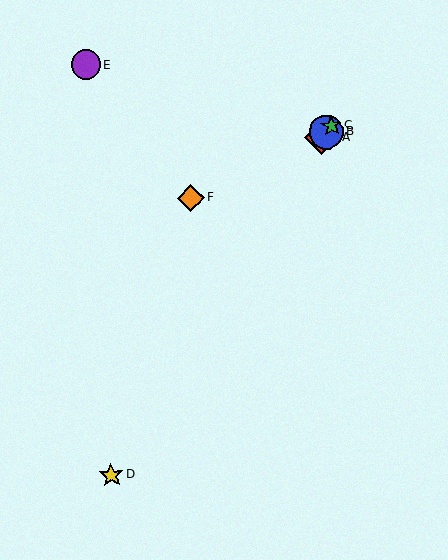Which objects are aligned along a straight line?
Objects A, B, C are aligned along a straight line.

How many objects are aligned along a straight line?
3 objects (A, B, C) are aligned along a straight line.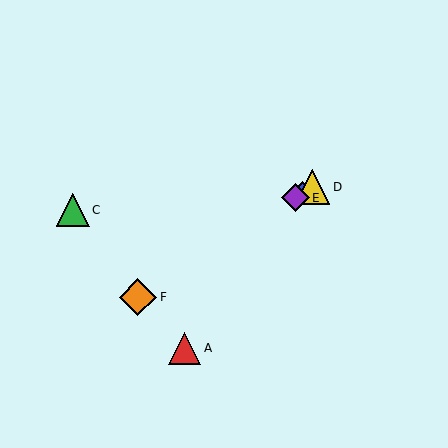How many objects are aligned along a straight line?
4 objects (B, D, E, F) are aligned along a straight line.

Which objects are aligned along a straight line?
Objects B, D, E, F are aligned along a straight line.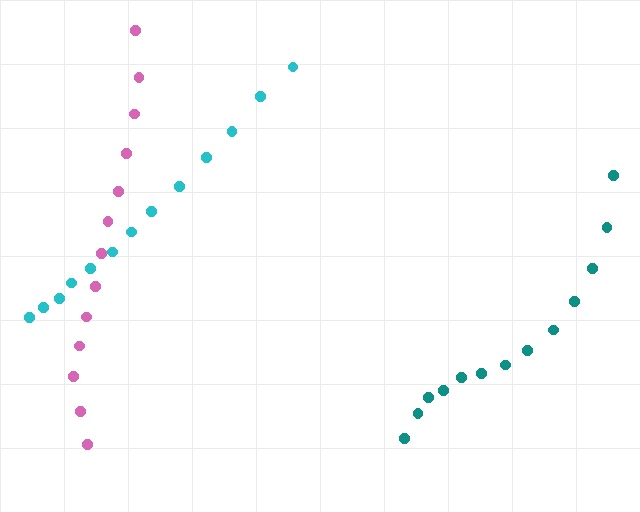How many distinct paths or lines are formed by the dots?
There are 3 distinct paths.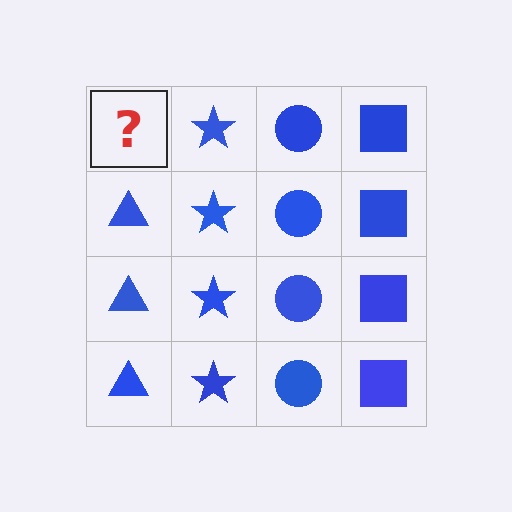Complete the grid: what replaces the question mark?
The question mark should be replaced with a blue triangle.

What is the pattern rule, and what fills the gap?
The rule is that each column has a consistent shape. The gap should be filled with a blue triangle.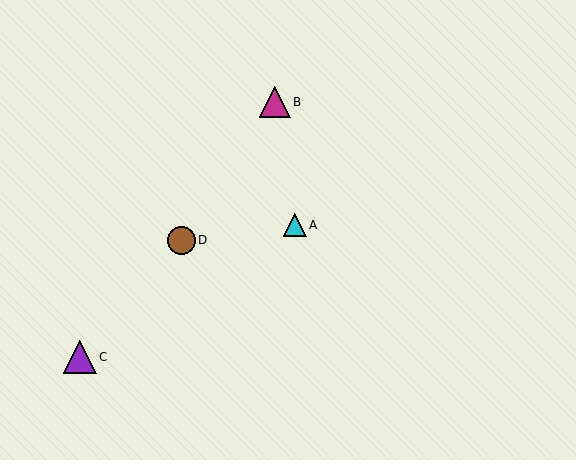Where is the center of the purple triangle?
The center of the purple triangle is at (80, 357).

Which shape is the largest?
The purple triangle (labeled C) is the largest.